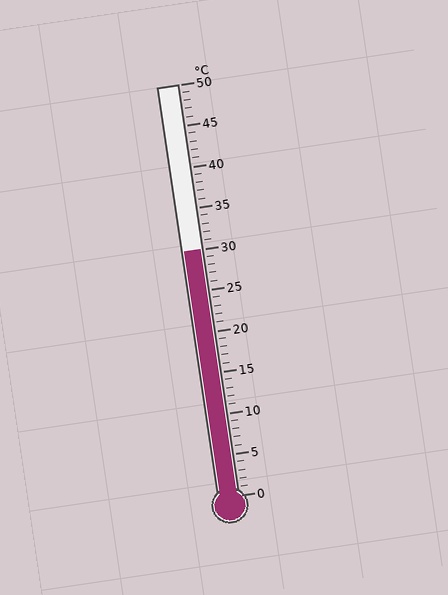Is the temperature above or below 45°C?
The temperature is below 45°C.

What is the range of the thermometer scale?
The thermometer scale ranges from 0°C to 50°C.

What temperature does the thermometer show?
The thermometer shows approximately 30°C.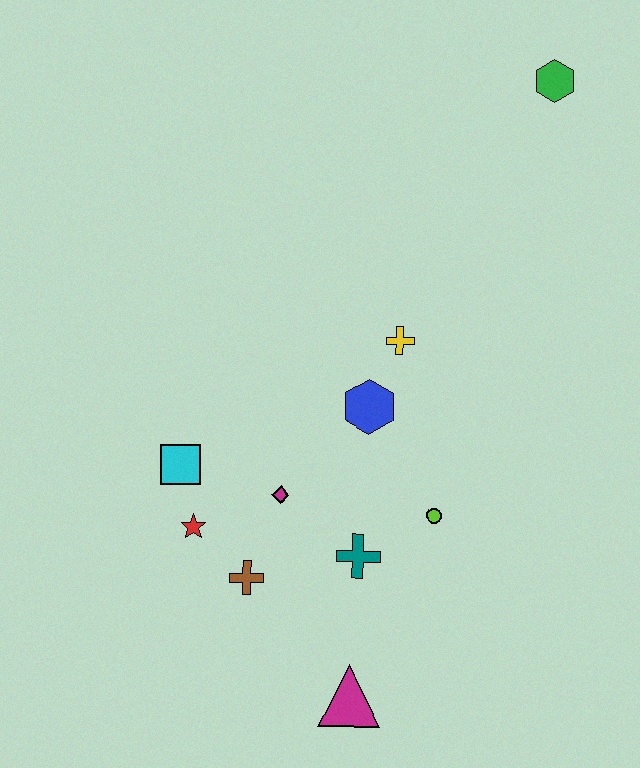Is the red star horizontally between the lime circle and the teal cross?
No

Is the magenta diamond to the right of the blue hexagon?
No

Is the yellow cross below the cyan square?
No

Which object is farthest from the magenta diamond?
The green hexagon is farthest from the magenta diamond.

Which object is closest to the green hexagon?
The yellow cross is closest to the green hexagon.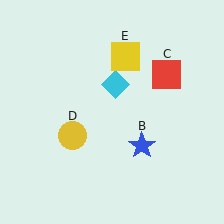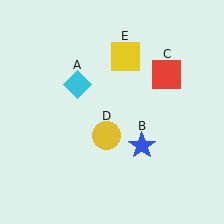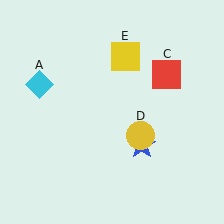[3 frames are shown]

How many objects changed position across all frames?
2 objects changed position: cyan diamond (object A), yellow circle (object D).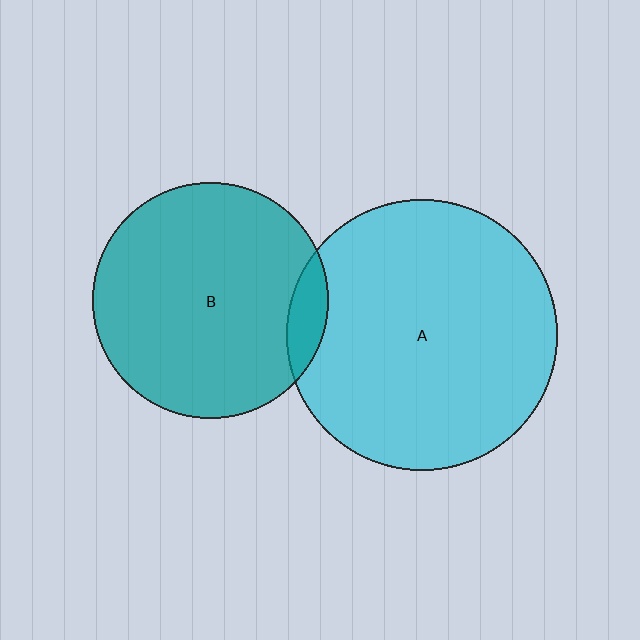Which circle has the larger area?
Circle A (cyan).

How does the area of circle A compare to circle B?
Approximately 1.3 times.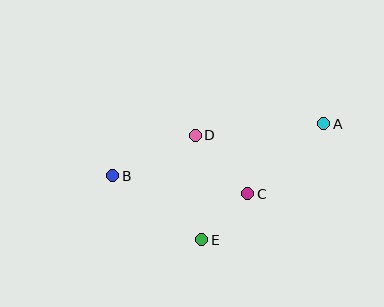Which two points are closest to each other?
Points C and E are closest to each other.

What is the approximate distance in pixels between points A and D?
The distance between A and D is approximately 129 pixels.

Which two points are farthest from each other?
Points A and B are farthest from each other.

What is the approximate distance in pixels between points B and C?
The distance between B and C is approximately 136 pixels.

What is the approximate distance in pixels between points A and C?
The distance between A and C is approximately 104 pixels.